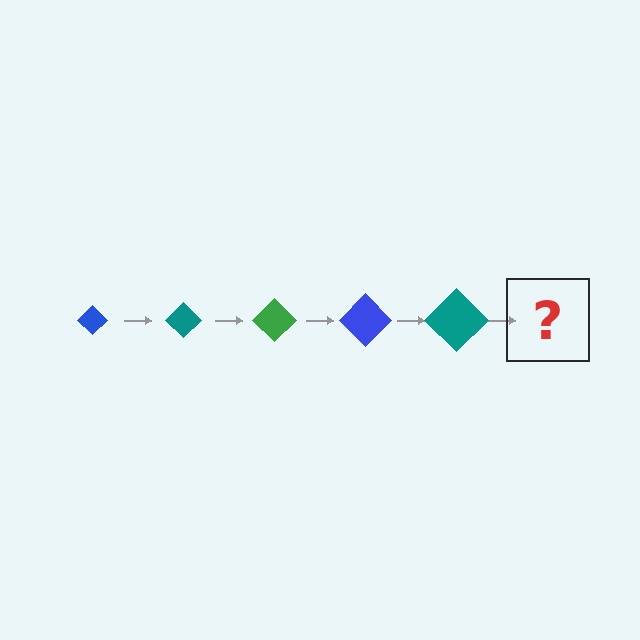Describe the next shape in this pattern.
It should be a green diamond, larger than the previous one.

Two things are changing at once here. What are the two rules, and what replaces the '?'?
The two rules are that the diamond grows larger each step and the color cycles through blue, teal, and green. The '?' should be a green diamond, larger than the previous one.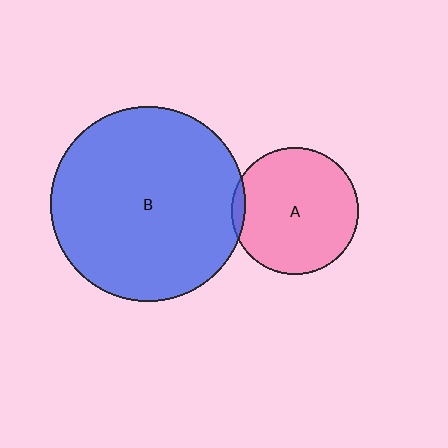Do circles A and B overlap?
Yes.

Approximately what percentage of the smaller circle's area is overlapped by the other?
Approximately 5%.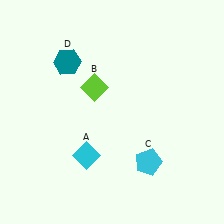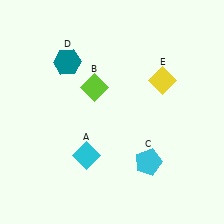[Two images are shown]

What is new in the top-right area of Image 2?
A yellow diamond (E) was added in the top-right area of Image 2.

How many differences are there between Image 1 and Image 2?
There is 1 difference between the two images.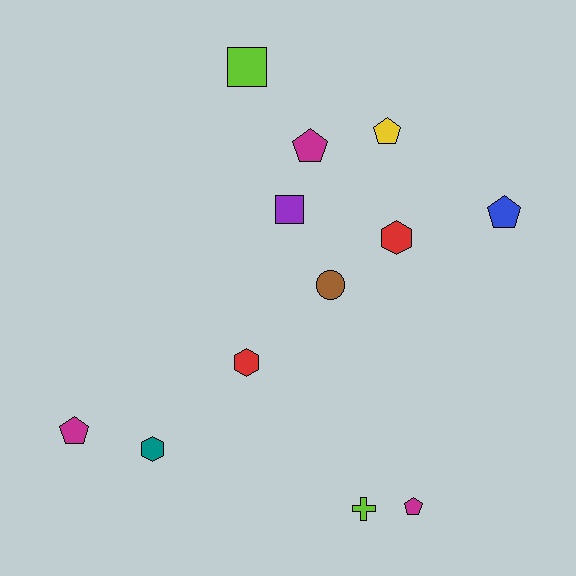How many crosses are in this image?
There is 1 cross.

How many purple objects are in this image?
There is 1 purple object.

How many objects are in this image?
There are 12 objects.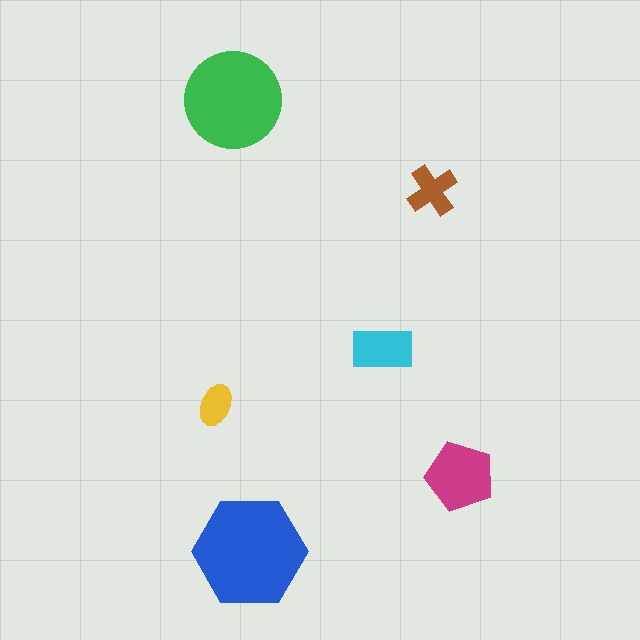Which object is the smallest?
The yellow ellipse.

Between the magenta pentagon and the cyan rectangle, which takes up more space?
The magenta pentagon.